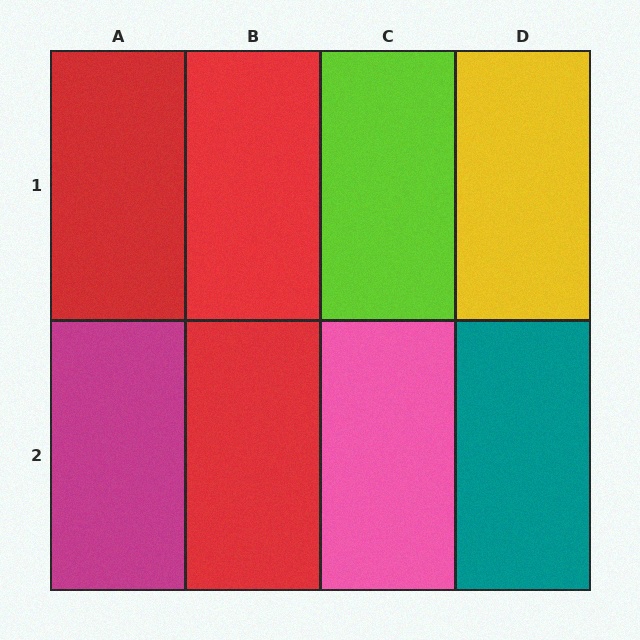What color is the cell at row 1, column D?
Yellow.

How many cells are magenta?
1 cell is magenta.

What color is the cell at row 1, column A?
Red.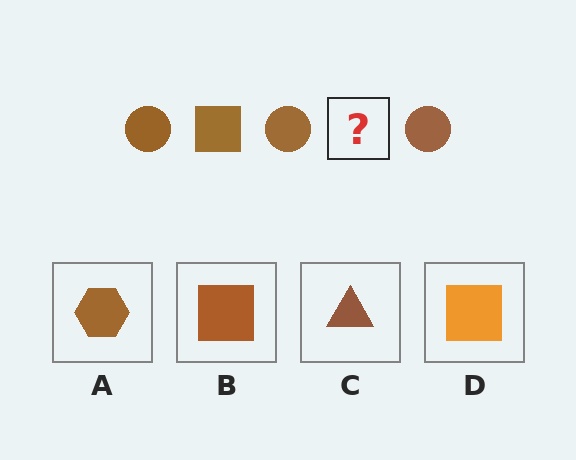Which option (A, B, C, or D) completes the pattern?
B.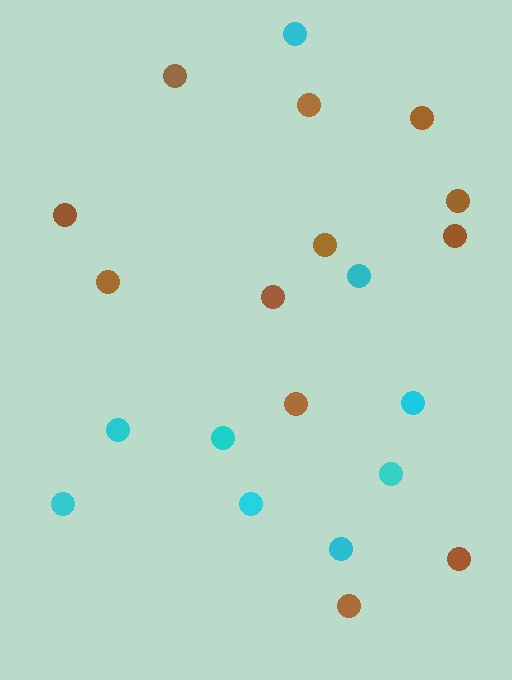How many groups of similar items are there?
There are 2 groups: one group of brown circles (12) and one group of cyan circles (9).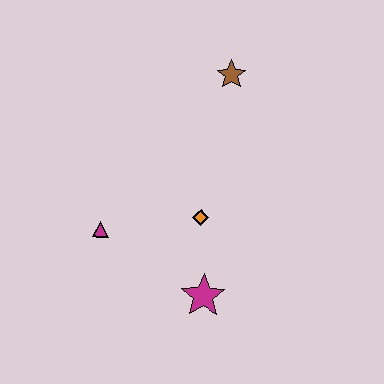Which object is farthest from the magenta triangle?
The brown star is farthest from the magenta triangle.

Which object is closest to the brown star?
The orange diamond is closest to the brown star.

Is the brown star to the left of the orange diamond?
No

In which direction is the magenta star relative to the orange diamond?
The magenta star is below the orange diamond.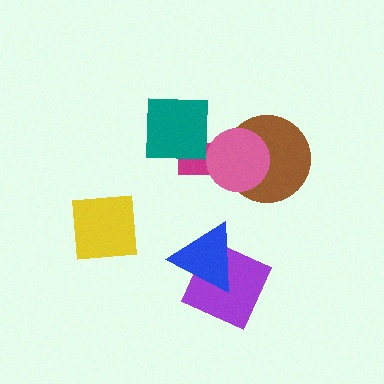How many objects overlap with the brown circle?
2 objects overlap with the brown circle.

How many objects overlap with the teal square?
1 object overlaps with the teal square.